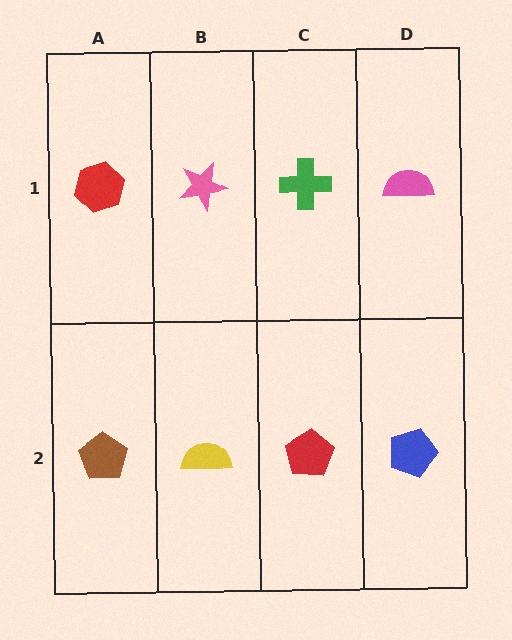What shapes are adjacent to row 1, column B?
A yellow semicircle (row 2, column B), a red hexagon (row 1, column A), a green cross (row 1, column C).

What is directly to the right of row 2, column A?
A yellow semicircle.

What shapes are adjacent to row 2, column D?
A pink semicircle (row 1, column D), a red pentagon (row 2, column C).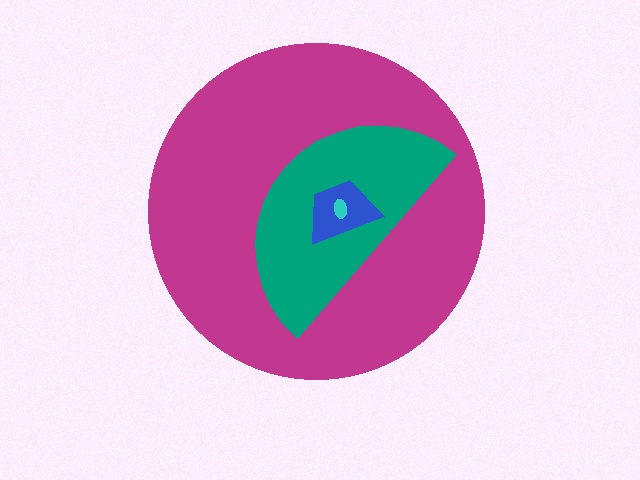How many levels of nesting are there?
4.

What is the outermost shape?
The magenta circle.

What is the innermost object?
The cyan ellipse.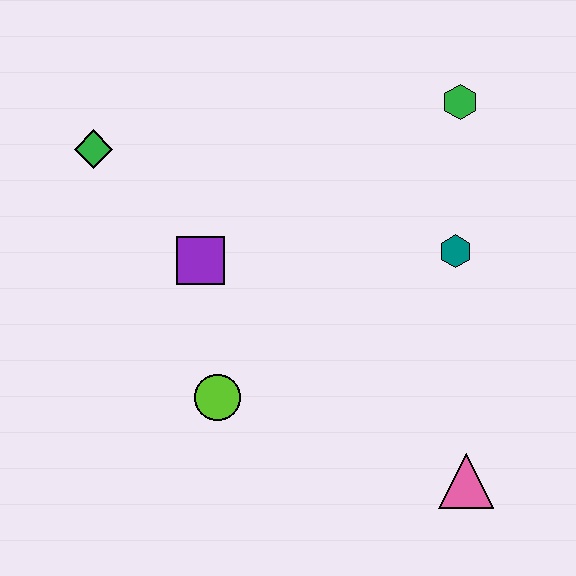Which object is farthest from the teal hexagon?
The green diamond is farthest from the teal hexagon.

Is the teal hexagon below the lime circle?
No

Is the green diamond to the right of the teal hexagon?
No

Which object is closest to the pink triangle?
The teal hexagon is closest to the pink triangle.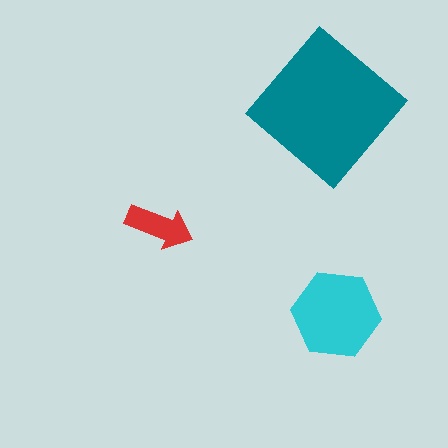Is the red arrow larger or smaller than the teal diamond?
Smaller.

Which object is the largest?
The teal diamond.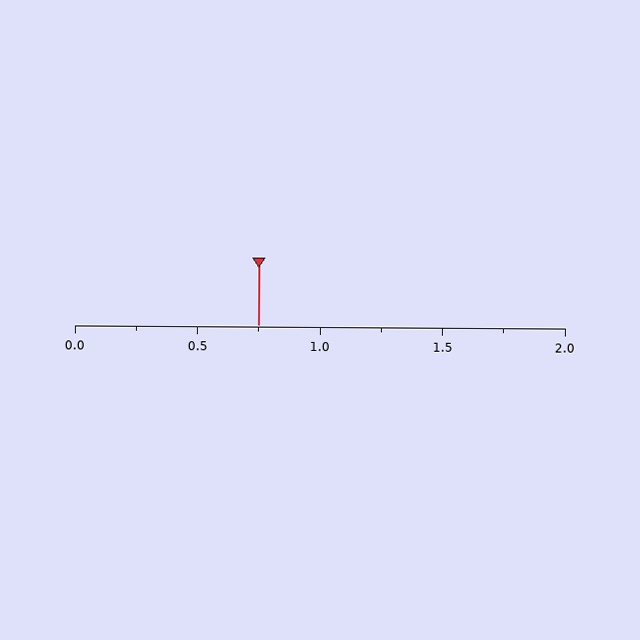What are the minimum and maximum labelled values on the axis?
The axis runs from 0.0 to 2.0.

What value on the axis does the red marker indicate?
The marker indicates approximately 0.75.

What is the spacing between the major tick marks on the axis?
The major ticks are spaced 0.5 apart.